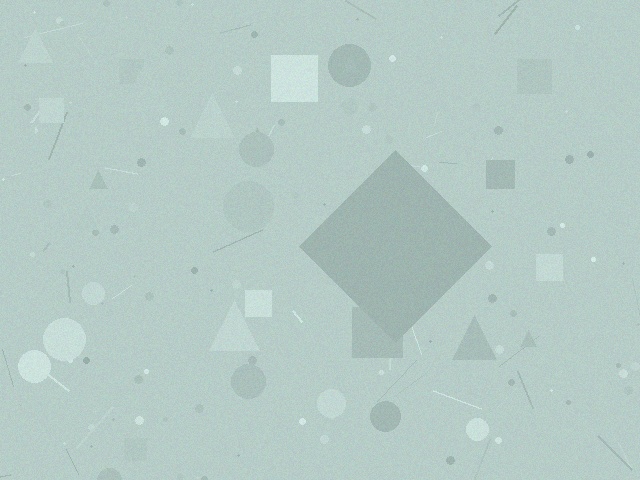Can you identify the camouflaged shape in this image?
The camouflaged shape is a diamond.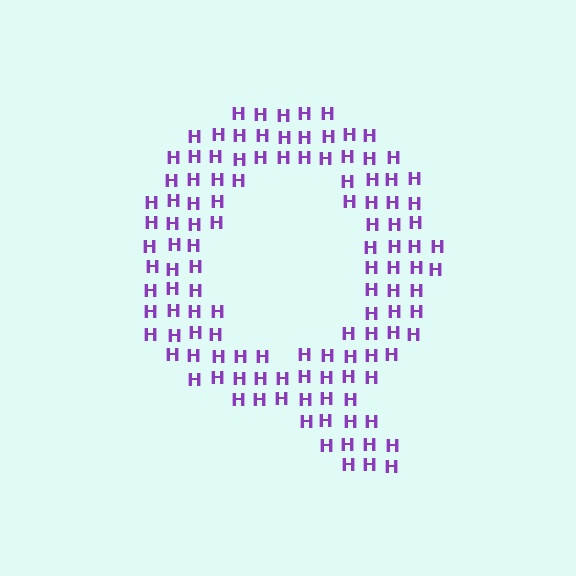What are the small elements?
The small elements are letter H's.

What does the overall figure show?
The overall figure shows the letter Q.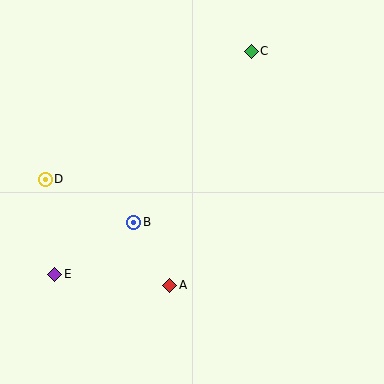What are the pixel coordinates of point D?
Point D is at (45, 179).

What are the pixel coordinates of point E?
Point E is at (55, 274).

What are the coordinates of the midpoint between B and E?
The midpoint between B and E is at (94, 248).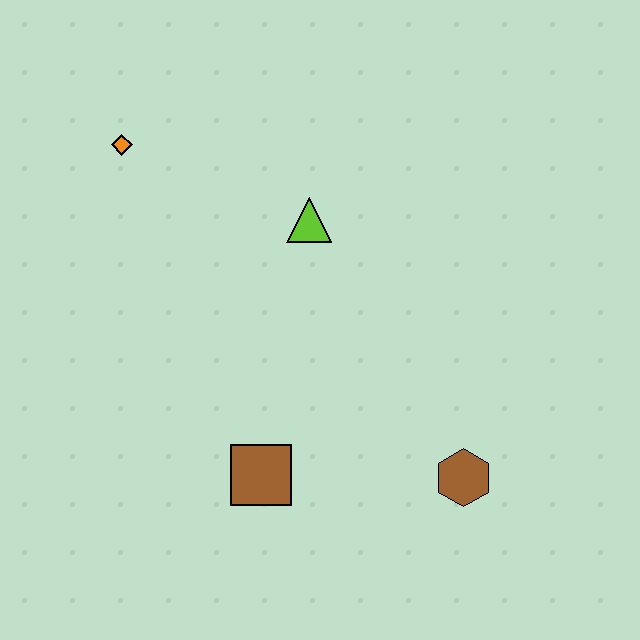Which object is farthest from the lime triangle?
The brown hexagon is farthest from the lime triangle.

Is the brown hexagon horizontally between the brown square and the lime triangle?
No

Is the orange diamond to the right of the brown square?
No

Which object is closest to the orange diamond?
The lime triangle is closest to the orange diamond.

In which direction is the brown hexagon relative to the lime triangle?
The brown hexagon is below the lime triangle.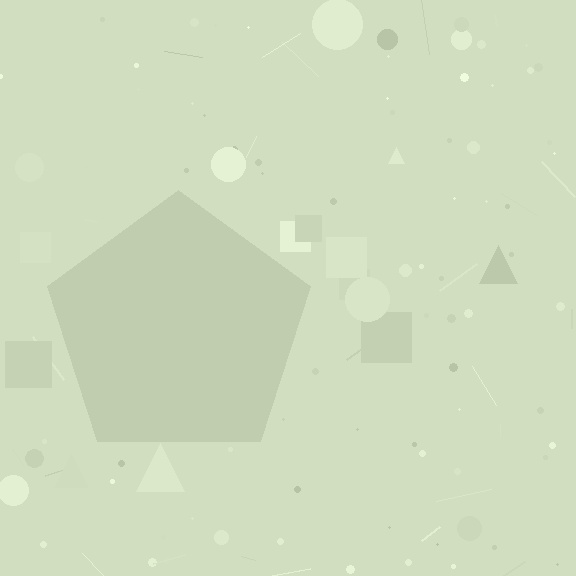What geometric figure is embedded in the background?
A pentagon is embedded in the background.